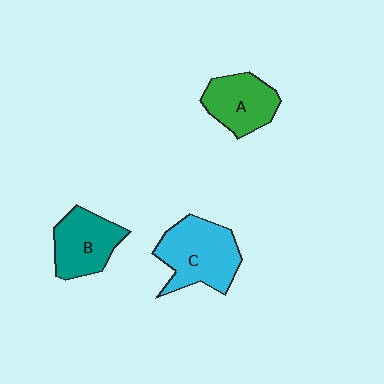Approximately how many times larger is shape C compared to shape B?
Approximately 1.3 times.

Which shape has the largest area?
Shape C (cyan).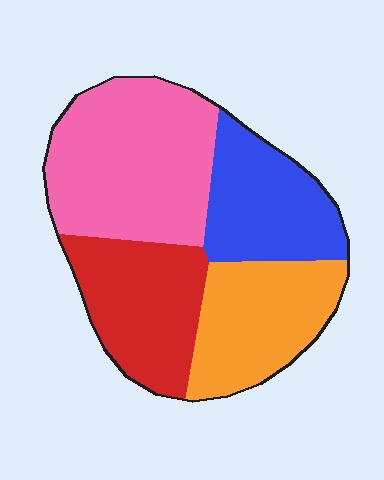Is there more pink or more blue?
Pink.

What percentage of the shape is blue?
Blue covers 21% of the shape.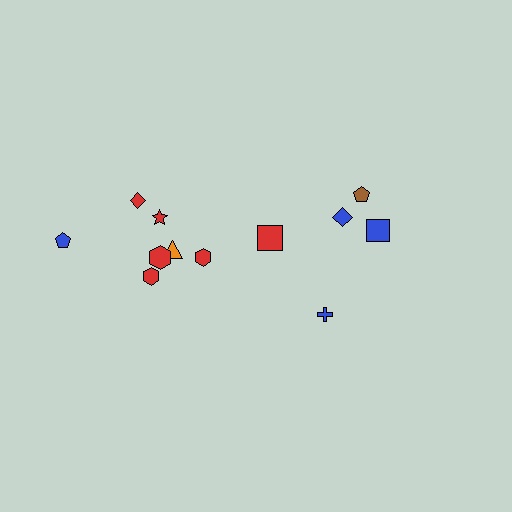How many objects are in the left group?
There are 8 objects.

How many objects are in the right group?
There are 4 objects.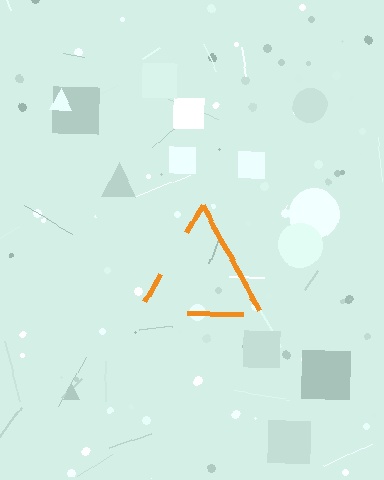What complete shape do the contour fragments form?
The contour fragments form a triangle.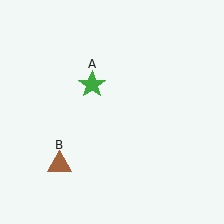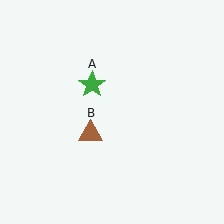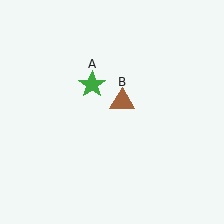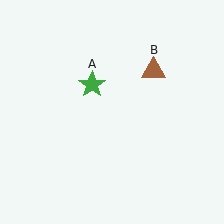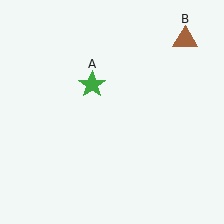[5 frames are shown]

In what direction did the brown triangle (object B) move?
The brown triangle (object B) moved up and to the right.